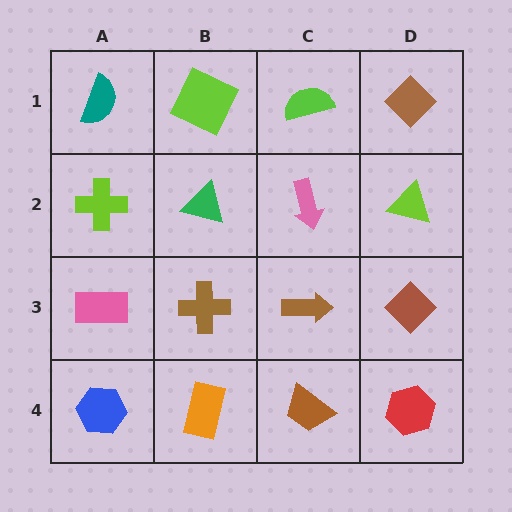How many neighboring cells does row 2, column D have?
3.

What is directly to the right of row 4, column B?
A brown trapezoid.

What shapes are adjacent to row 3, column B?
A green triangle (row 2, column B), an orange rectangle (row 4, column B), a pink rectangle (row 3, column A), a brown arrow (row 3, column C).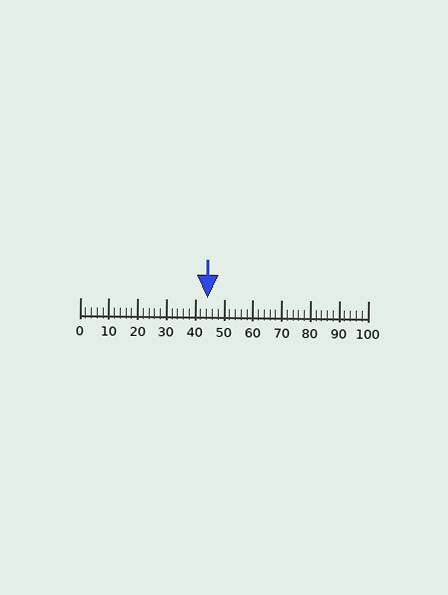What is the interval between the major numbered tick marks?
The major tick marks are spaced 10 units apart.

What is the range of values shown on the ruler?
The ruler shows values from 0 to 100.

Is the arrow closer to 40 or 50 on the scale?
The arrow is closer to 40.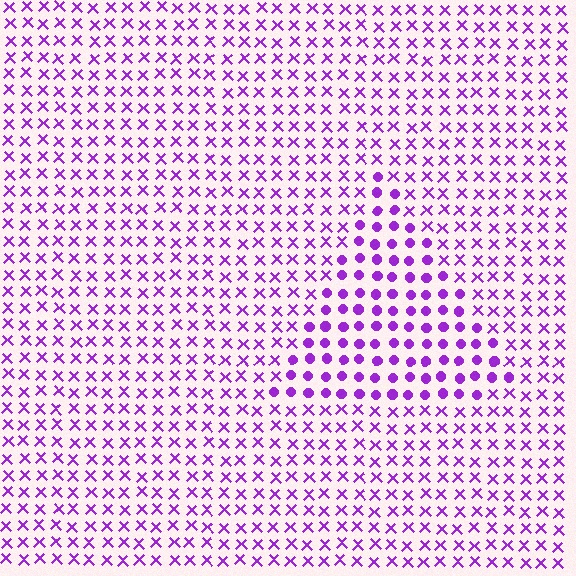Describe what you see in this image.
The image is filled with small purple elements arranged in a uniform grid. A triangle-shaped region contains circles, while the surrounding area contains X marks. The boundary is defined purely by the change in element shape.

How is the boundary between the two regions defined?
The boundary is defined by a change in element shape: circles inside vs. X marks outside. All elements share the same color and spacing.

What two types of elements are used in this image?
The image uses circles inside the triangle region and X marks outside it.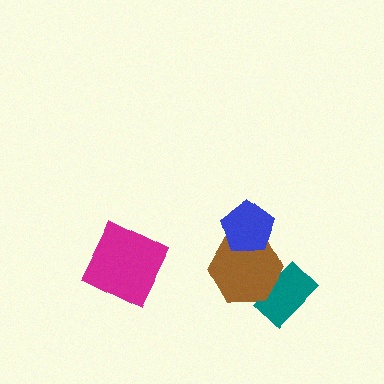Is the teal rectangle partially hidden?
Yes, it is partially covered by another shape.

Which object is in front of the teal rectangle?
The brown hexagon is in front of the teal rectangle.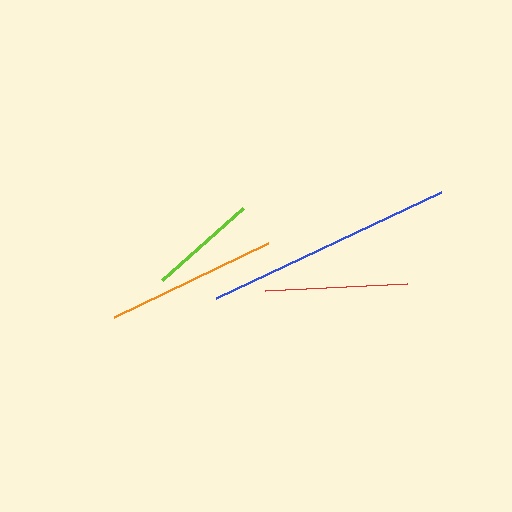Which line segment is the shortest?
The lime line is the shortest at approximately 108 pixels.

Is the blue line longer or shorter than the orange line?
The blue line is longer than the orange line.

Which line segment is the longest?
The blue line is the longest at approximately 248 pixels.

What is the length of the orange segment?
The orange segment is approximately 172 pixels long.